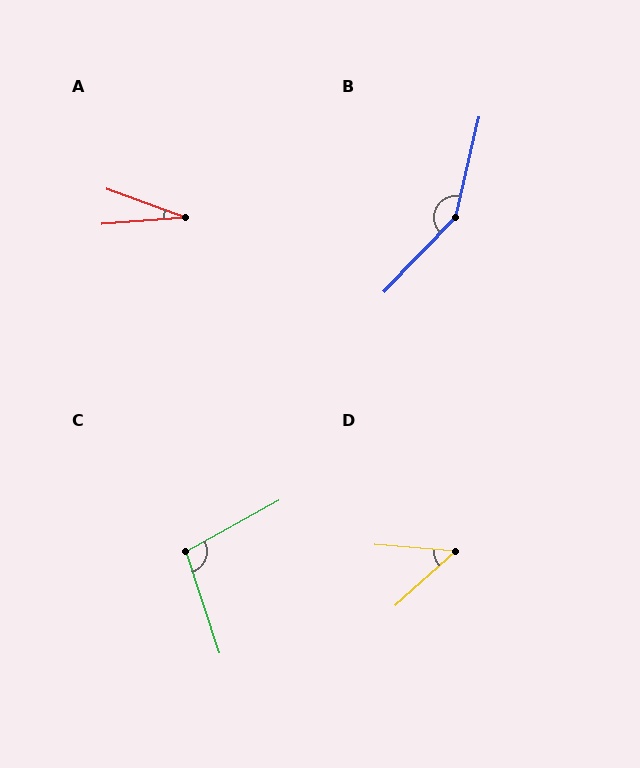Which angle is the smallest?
A, at approximately 24 degrees.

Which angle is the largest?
B, at approximately 149 degrees.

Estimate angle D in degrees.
Approximately 47 degrees.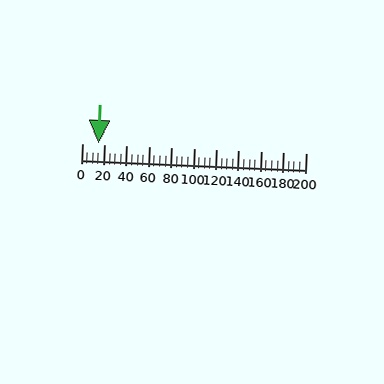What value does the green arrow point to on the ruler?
The green arrow points to approximately 15.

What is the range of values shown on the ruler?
The ruler shows values from 0 to 200.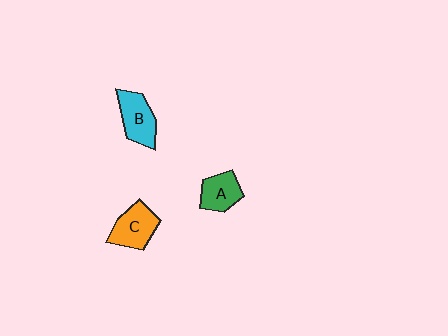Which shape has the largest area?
Shape C (orange).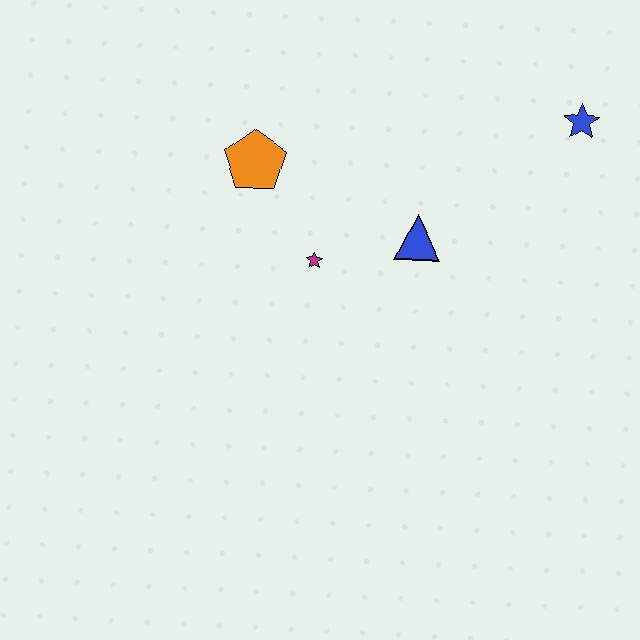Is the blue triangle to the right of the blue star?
No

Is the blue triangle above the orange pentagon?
No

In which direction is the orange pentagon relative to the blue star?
The orange pentagon is to the left of the blue star.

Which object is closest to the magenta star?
The blue triangle is closest to the magenta star.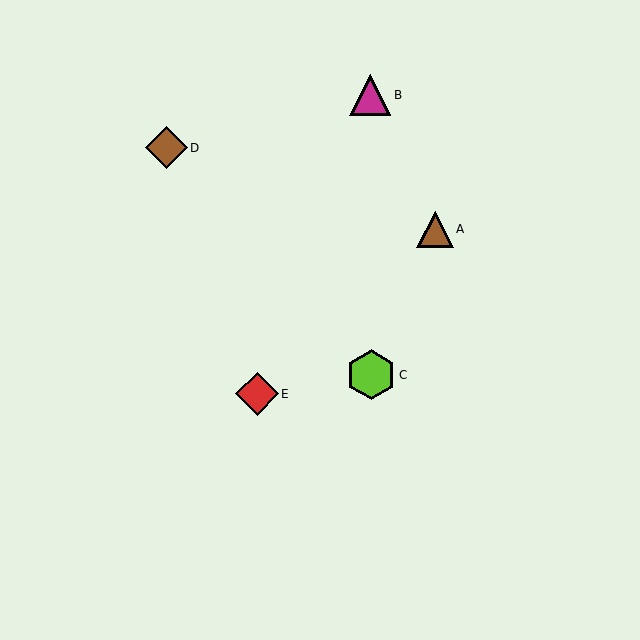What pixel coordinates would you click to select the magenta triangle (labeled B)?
Click at (370, 95) to select the magenta triangle B.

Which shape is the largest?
The lime hexagon (labeled C) is the largest.